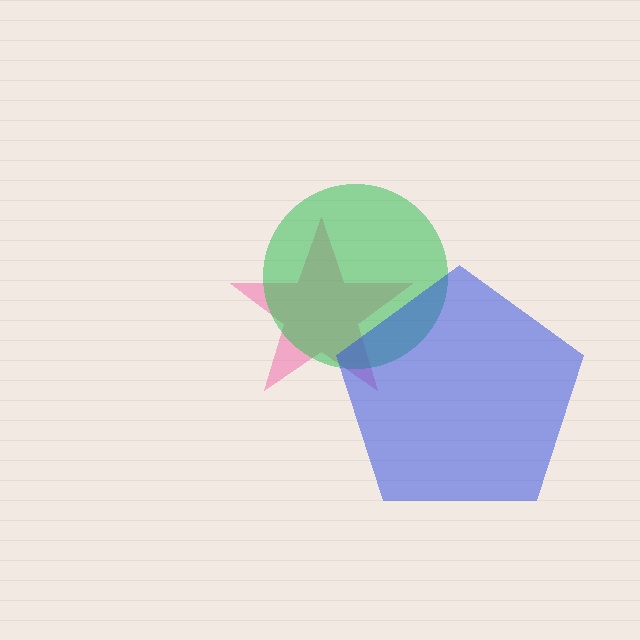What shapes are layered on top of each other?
The layered shapes are: a pink star, a green circle, a blue pentagon.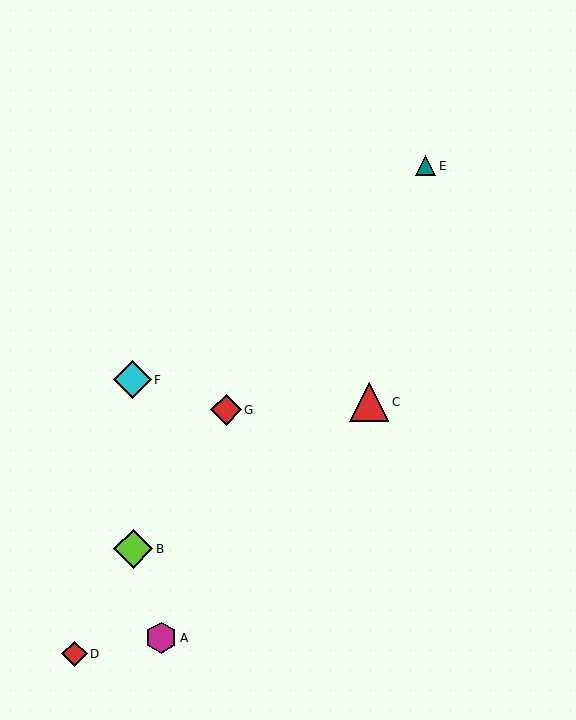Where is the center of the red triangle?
The center of the red triangle is at (369, 402).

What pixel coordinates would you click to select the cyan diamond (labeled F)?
Click at (132, 380) to select the cyan diamond F.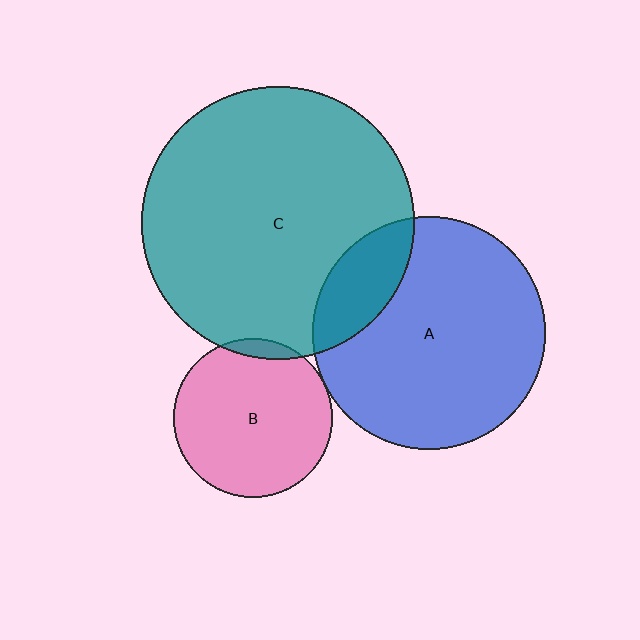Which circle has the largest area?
Circle C (teal).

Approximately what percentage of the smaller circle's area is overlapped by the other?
Approximately 5%.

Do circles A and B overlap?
Yes.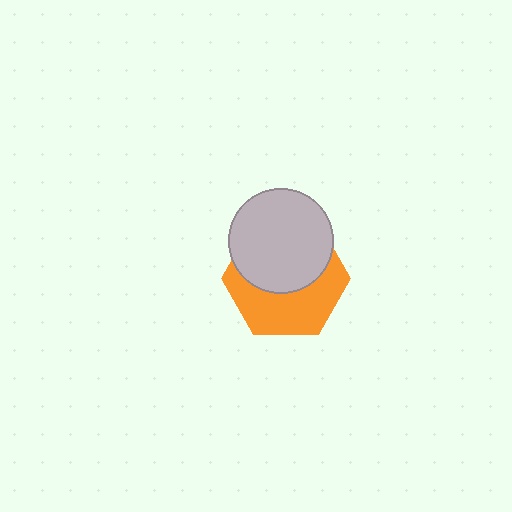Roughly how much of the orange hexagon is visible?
About half of it is visible (roughly 49%).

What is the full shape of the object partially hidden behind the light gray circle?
The partially hidden object is an orange hexagon.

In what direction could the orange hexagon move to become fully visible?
The orange hexagon could move down. That would shift it out from behind the light gray circle entirely.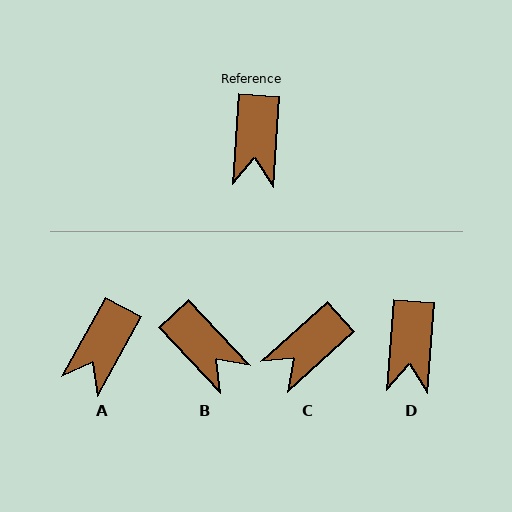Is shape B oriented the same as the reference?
No, it is off by about 47 degrees.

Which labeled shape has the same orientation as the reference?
D.